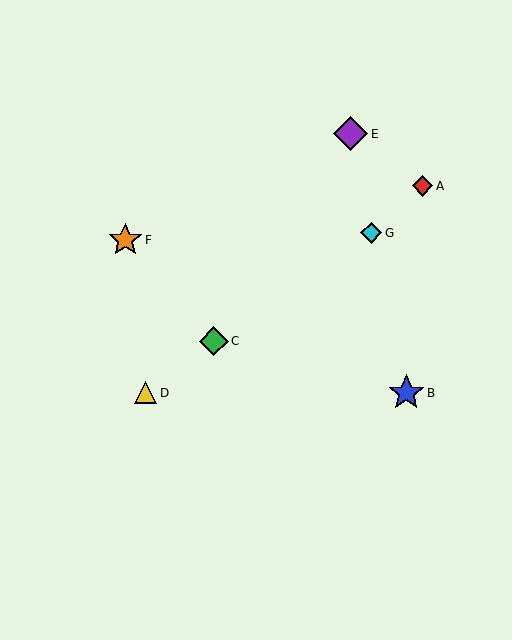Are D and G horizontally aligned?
No, D is at y≈393 and G is at y≈233.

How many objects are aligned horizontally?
2 objects (B, D) are aligned horizontally.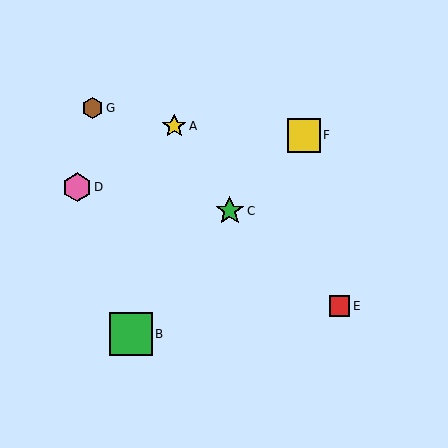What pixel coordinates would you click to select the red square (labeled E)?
Click at (340, 306) to select the red square E.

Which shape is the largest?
The green square (labeled B) is the largest.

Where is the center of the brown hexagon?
The center of the brown hexagon is at (92, 108).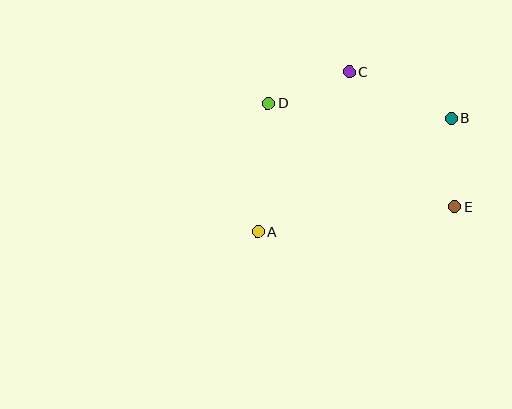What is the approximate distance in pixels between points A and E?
The distance between A and E is approximately 198 pixels.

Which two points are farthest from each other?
Points A and B are farthest from each other.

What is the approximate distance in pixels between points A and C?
The distance between A and C is approximately 184 pixels.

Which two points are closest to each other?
Points C and D are closest to each other.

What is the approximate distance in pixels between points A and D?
The distance between A and D is approximately 129 pixels.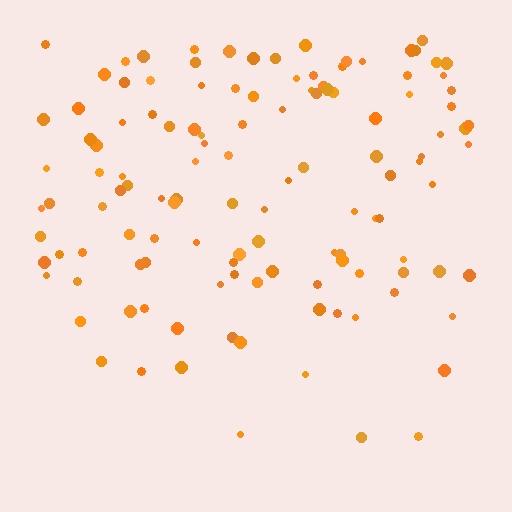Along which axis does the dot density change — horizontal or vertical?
Vertical.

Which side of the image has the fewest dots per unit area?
The bottom.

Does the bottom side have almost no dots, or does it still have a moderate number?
Still a moderate number, just noticeably fewer than the top.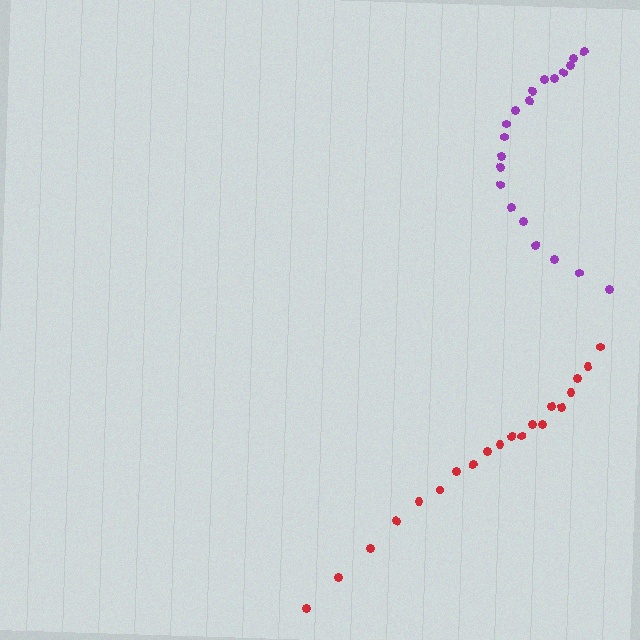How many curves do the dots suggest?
There are 2 distinct paths.